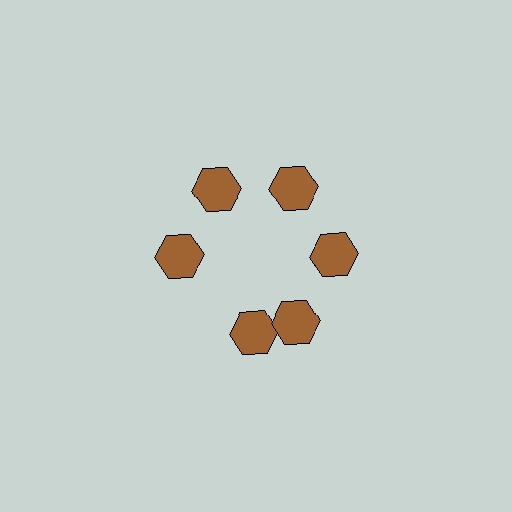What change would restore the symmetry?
The symmetry would be restored by rotating it back into even spacing with its neighbors so that all 6 hexagons sit at equal angles and equal distance from the center.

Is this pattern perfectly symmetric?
No. The 6 brown hexagons are arranged in a ring, but one element near the 7 o'clock position is rotated out of alignment along the ring, breaking the 6-fold rotational symmetry.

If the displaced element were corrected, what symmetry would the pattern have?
It would have 6-fold rotational symmetry — the pattern would map onto itself every 60 degrees.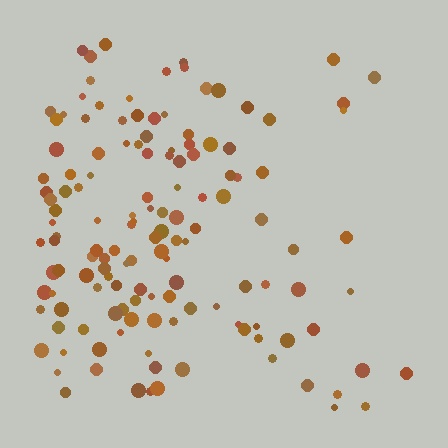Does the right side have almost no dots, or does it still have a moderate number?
Still a moderate number, just noticeably fewer than the left.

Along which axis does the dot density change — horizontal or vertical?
Horizontal.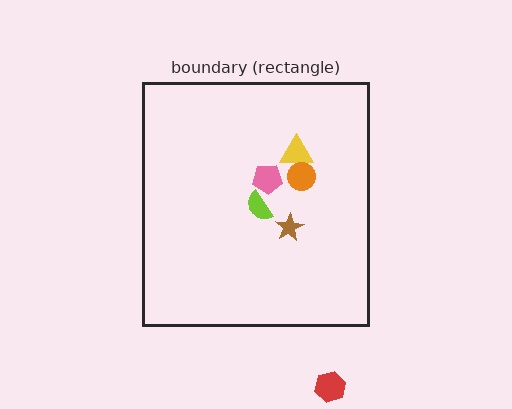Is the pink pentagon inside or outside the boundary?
Inside.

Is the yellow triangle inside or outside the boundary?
Inside.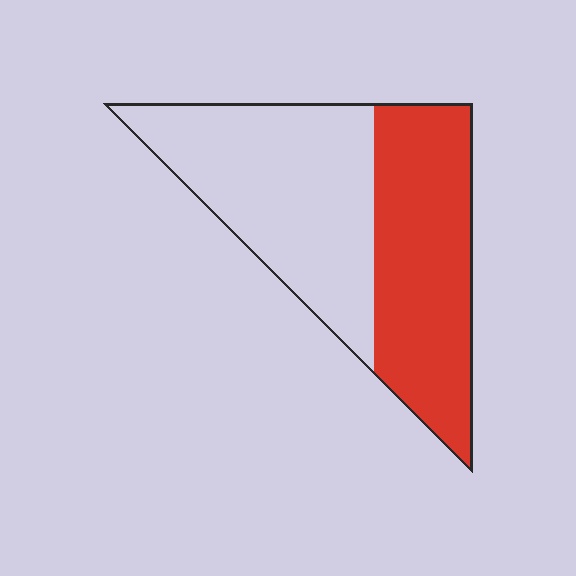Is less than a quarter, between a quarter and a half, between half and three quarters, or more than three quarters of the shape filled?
Between a quarter and a half.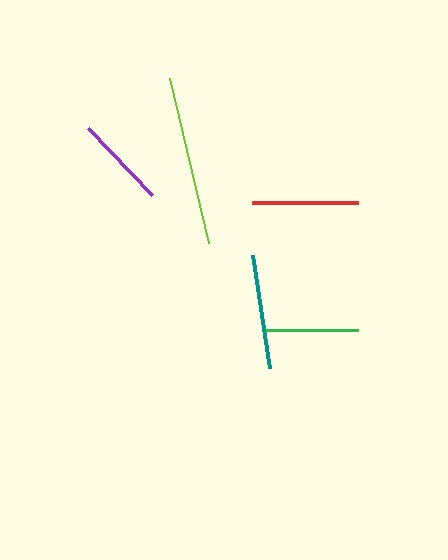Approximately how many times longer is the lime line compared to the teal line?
The lime line is approximately 1.5 times the length of the teal line.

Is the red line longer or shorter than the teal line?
The teal line is longer than the red line.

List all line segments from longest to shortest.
From longest to shortest: lime, teal, red, purple, green.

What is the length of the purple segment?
The purple segment is approximately 93 pixels long.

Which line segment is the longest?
The lime line is the longest at approximately 170 pixels.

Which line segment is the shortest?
The green line is the shortest at approximately 93 pixels.